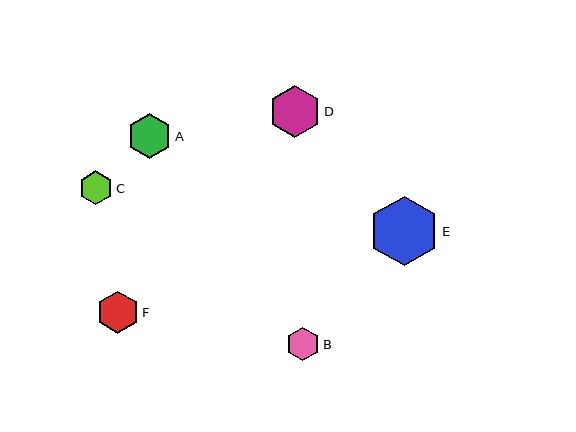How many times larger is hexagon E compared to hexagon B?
Hexagon E is approximately 2.1 times the size of hexagon B.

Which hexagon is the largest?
Hexagon E is the largest with a size of approximately 70 pixels.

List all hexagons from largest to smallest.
From largest to smallest: E, D, A, F, C, B.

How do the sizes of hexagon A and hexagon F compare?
Hexagon A and hexagon F are approximately the same size.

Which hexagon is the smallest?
Hexagon B is the smallest with a size of approximately 34 pixels.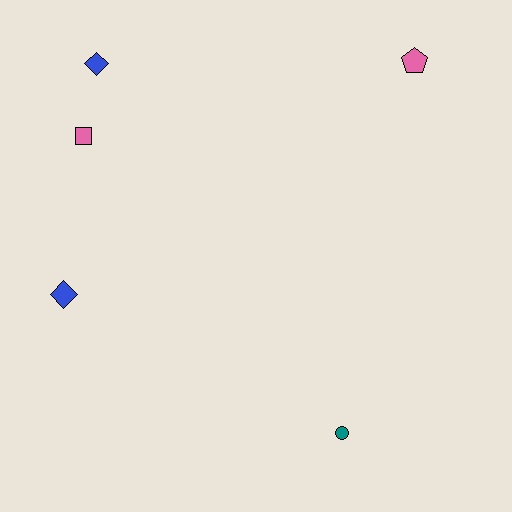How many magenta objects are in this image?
There are no magenta objects.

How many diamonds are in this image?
There are 2 diamonds.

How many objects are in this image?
There are 5 objects.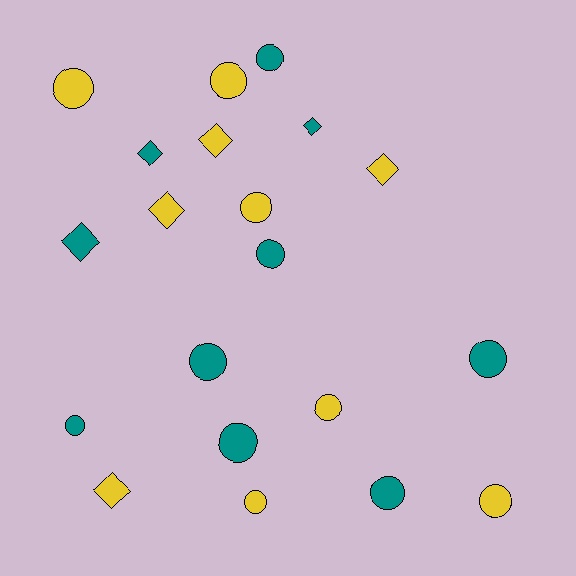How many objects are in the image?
There are 20 objects.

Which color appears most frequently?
Teal, with 10 objects.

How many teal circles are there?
There are 7 teal circles.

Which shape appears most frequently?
Circle, with 13 objects.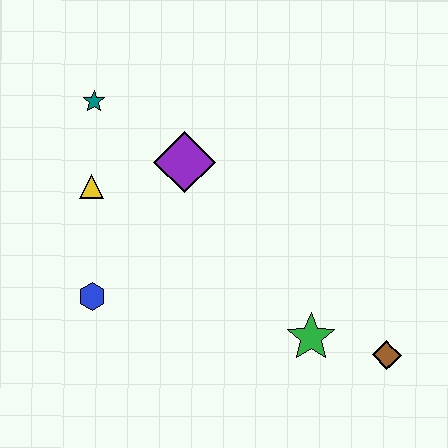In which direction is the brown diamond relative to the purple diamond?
The brown diamond is to the right of the purple diamond.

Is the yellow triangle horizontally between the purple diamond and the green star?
No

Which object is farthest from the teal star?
The brown diamond is farthest from the teal star.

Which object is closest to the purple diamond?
The yellow triangle is closest to the purple diamond.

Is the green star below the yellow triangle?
Yes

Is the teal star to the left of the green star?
Yes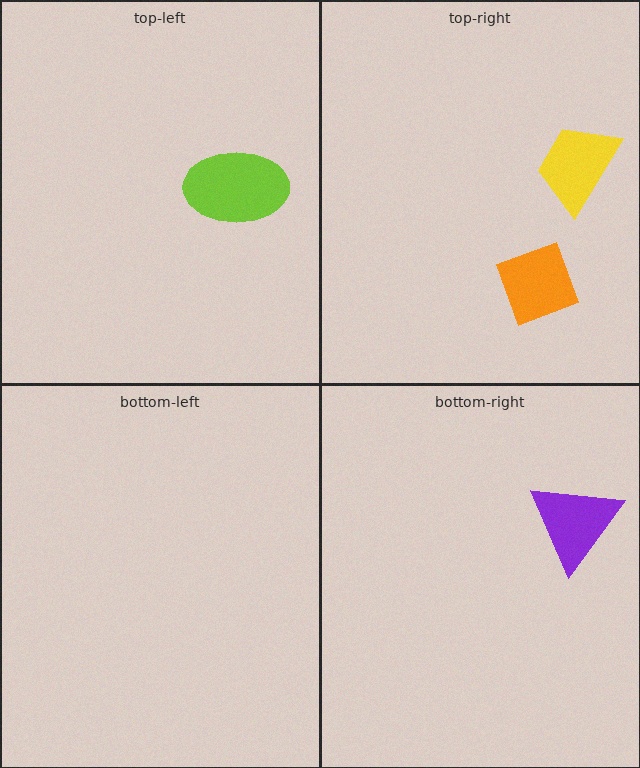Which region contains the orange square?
The top-right region.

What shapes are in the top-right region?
The orange square, the yellow trapezoid.